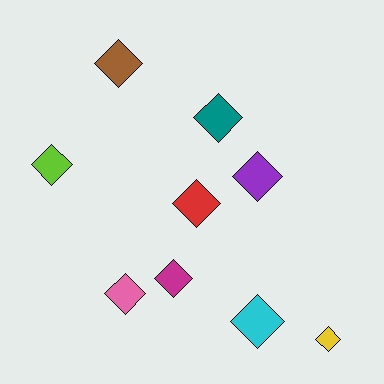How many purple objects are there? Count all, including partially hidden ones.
There is 1 purple object.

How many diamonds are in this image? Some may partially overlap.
There are 9 diamonds.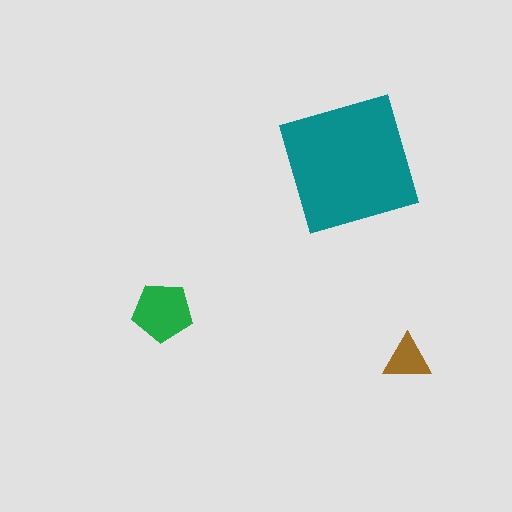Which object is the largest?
The teal square.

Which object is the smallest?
The brown triangle.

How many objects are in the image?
There are 3 objects in the image.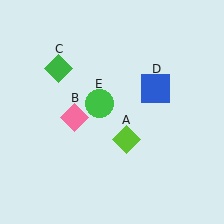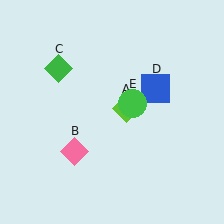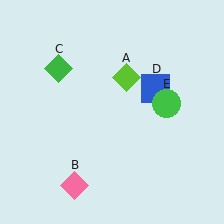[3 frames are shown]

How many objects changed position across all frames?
3 objects changed position: lime diamond (object A), pink diamond (object B), green circle (object E).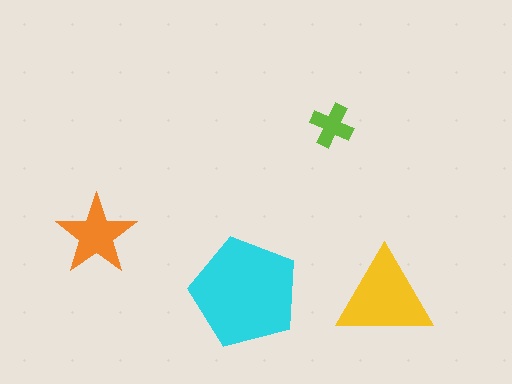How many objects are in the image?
There are 4 objects in the image.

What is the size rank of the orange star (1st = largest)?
3rd.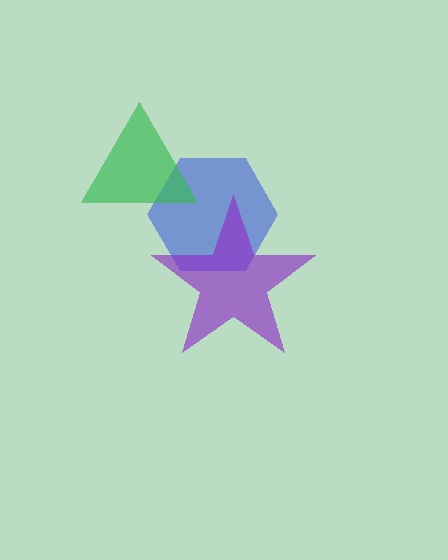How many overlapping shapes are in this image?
There are 3 overlapping shapes in the image.